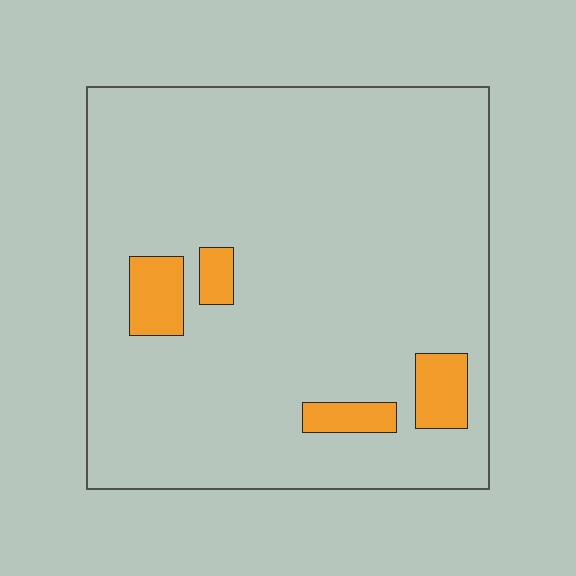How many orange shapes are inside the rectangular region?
4.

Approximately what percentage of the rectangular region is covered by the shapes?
Approximately 10%.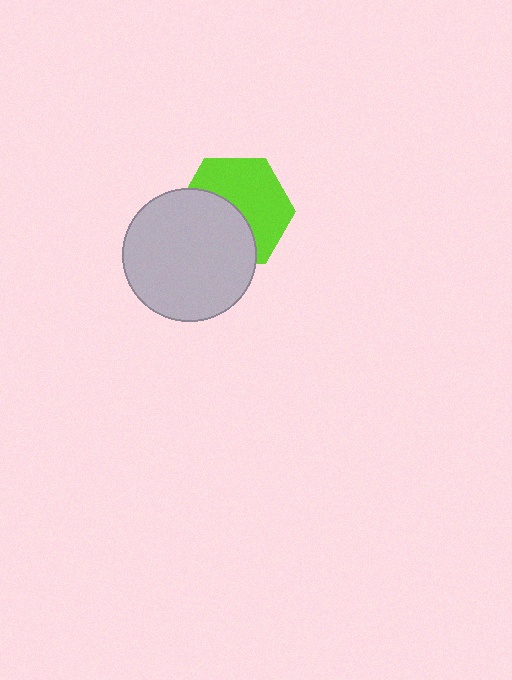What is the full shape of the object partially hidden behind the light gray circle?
The partially hidden object is a lime hexagon.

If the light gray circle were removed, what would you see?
You would see the complete lime hexagon.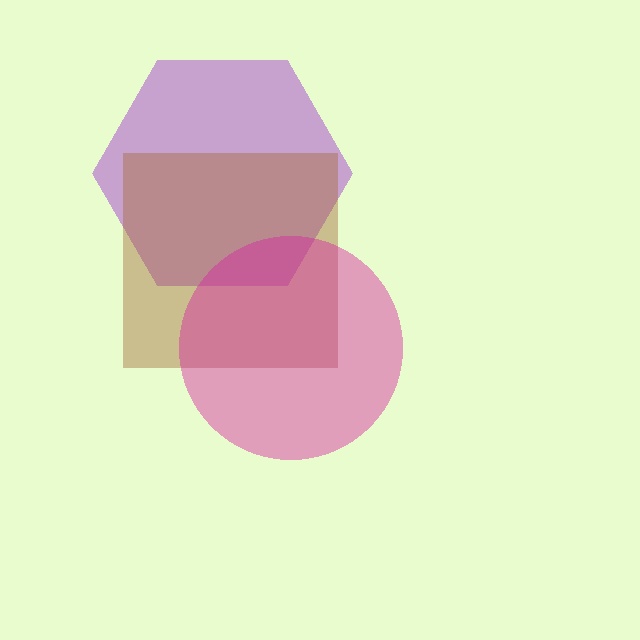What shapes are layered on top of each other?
The layered shapes are: a purple hexagon, a brown square, a magenta circle.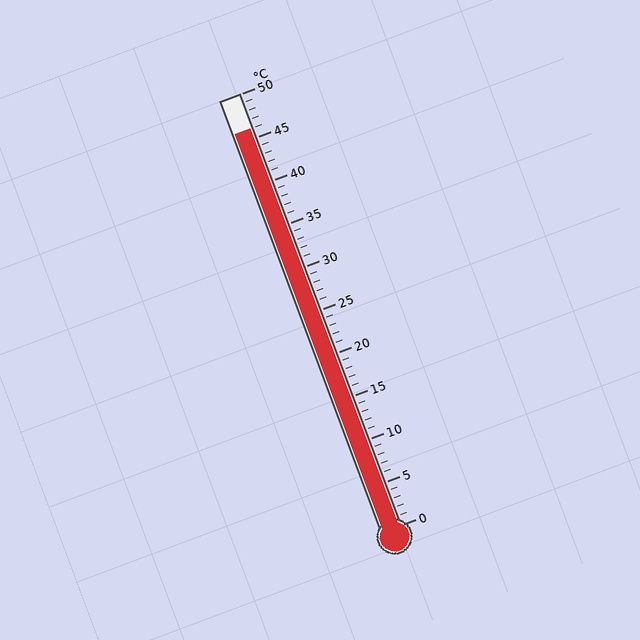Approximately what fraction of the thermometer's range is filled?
The thermometer is filled to approximately 90% of its range.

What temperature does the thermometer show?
The thermometer shows approximately 46°C.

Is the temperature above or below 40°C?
The temperature is above 40°C.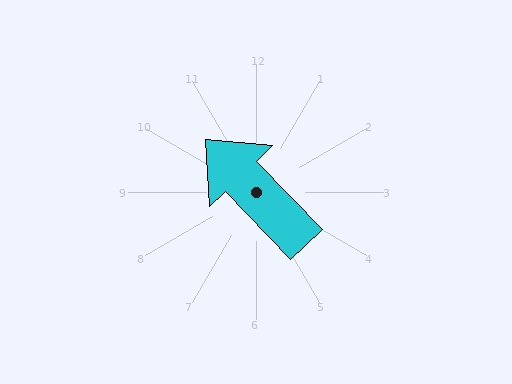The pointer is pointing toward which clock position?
Roughly 11 o'clock.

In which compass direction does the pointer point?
Northwest.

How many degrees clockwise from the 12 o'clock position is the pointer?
Approximately 316 degrees.